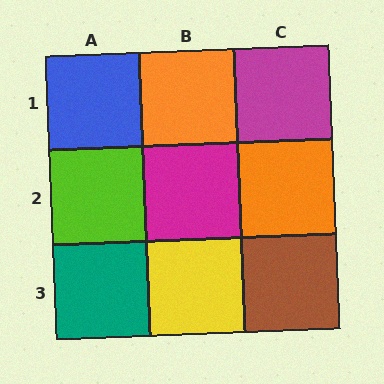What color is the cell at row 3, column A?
Teal.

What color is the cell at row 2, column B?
Magenta.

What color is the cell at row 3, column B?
Yellow.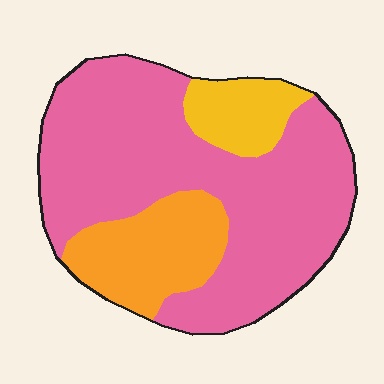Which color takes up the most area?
Pink, at roughly 70%.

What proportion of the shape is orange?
Orange takes up about one fifth (1/5) of the shape.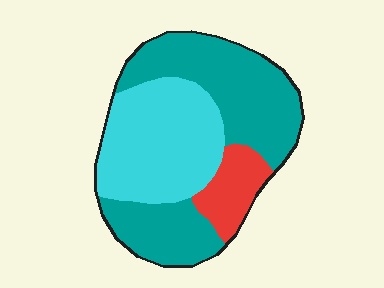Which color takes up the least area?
Red, at roughly 10%.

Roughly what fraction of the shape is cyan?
Cyan covers about 35% of the shape.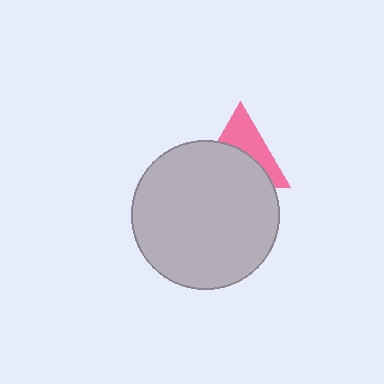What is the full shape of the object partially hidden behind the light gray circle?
The partially hidden object is a pink triangle.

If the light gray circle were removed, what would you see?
You would see the complete pink triangle.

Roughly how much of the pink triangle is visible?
A small part of it is visible (roughly 44%).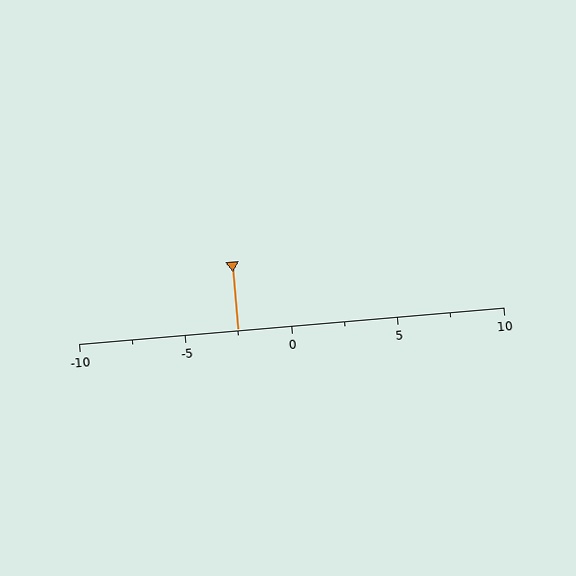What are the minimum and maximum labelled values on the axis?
The axis runs from -10 to 10.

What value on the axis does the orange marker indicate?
The marker indicates approximately -2.5.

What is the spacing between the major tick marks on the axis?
The major ticks are spaced 5 apart.